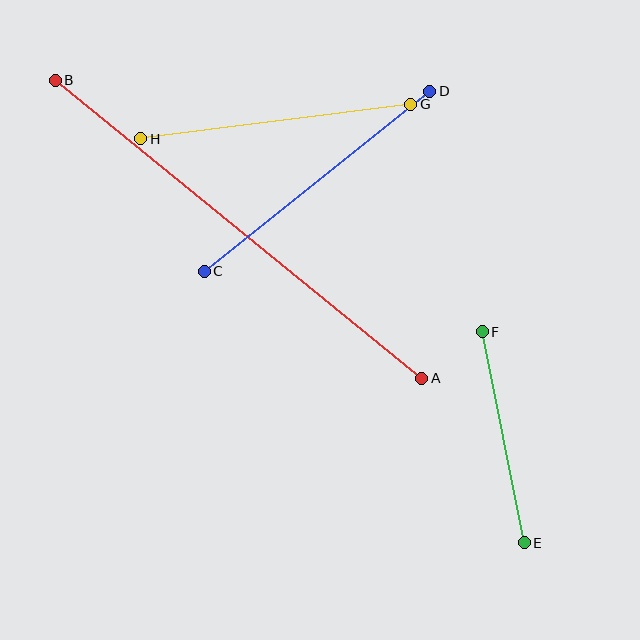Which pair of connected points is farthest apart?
Points A and B are farthest apart.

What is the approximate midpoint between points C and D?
The midpoint is at approximately (317, 181) pixels.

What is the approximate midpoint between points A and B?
The midpoint is at approximately (238, 229) pixels.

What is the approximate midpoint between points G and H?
The midpoint is at approximately (276, 122) pixels.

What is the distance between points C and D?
The distance is approximately 289 pixels.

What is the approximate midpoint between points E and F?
The midpoint is at approximately (503, 437) pixels.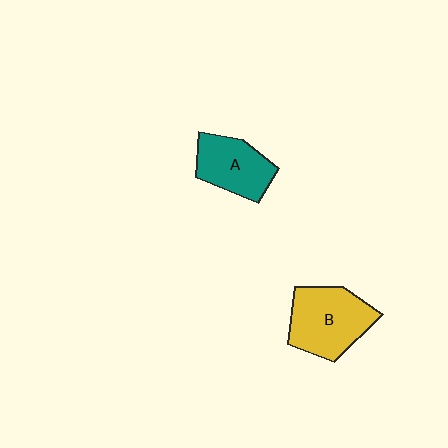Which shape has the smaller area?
Shape A (teal).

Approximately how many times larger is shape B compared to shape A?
Approximately 1.3 times.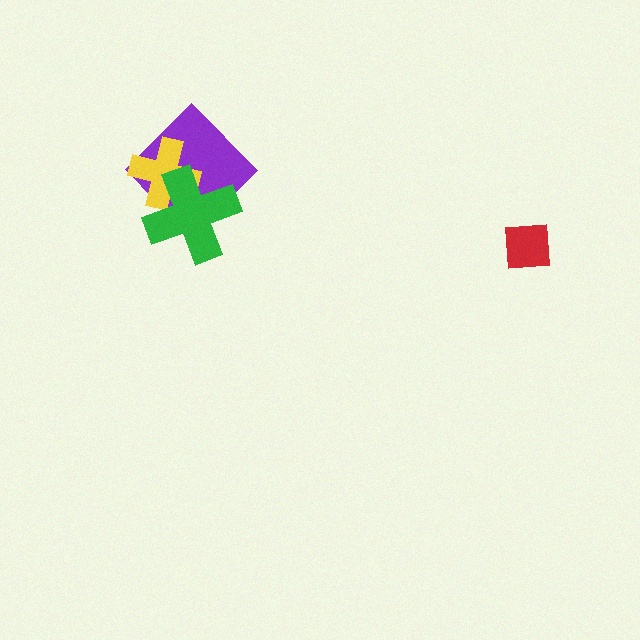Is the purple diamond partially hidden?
Yes, it is partially covered by another shape.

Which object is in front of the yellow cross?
The green cross is in front of the yellow cross.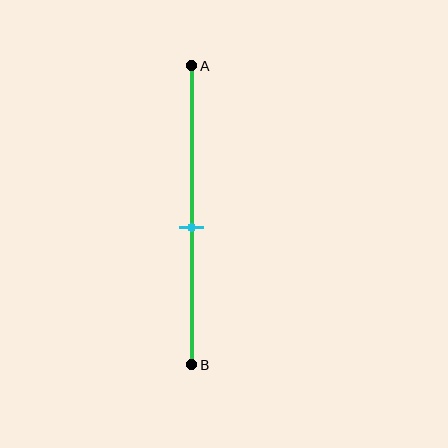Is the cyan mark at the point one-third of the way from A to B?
No, the mark is at about 55% from A, not at the 33% one-third point.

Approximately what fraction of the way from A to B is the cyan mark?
The cyan mark is approximately 55% of the way from A to B.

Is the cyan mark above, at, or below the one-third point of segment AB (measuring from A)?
The cyan mark is below the one-third point of segment AB.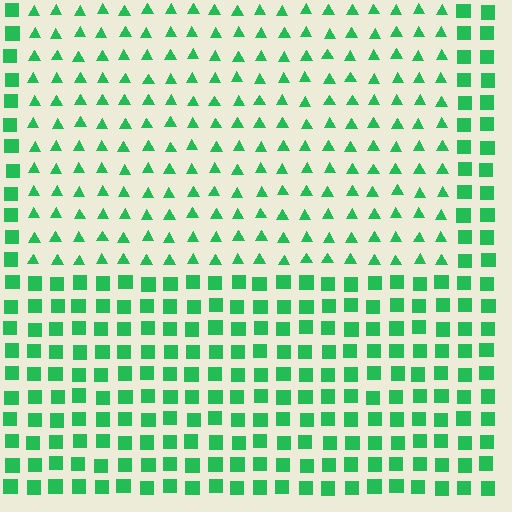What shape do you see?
I see a rectangle.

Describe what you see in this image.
The image is filled with small green elements arranged in a uniform grid. A rectangle-shaped region contains triangles, while the surrounding area contains squares. The boundary is defined purely by the change in element shape.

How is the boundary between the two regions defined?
The boundary is defined by a change in element shape: triangles inside vs. squares outside. All elements share the same color and spacing.